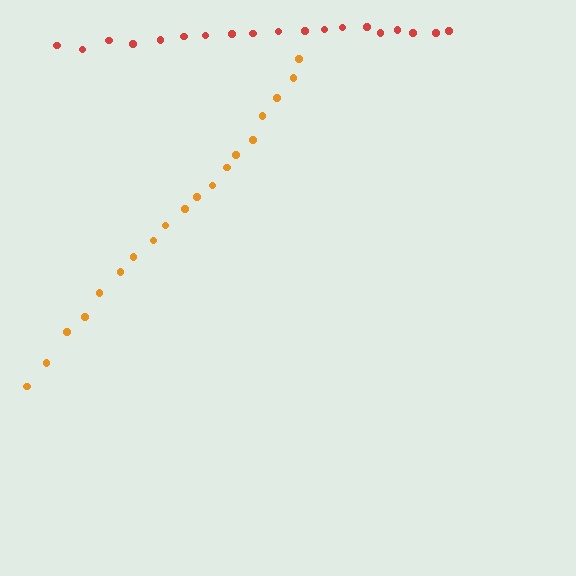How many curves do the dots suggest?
There are 2 distinct paths.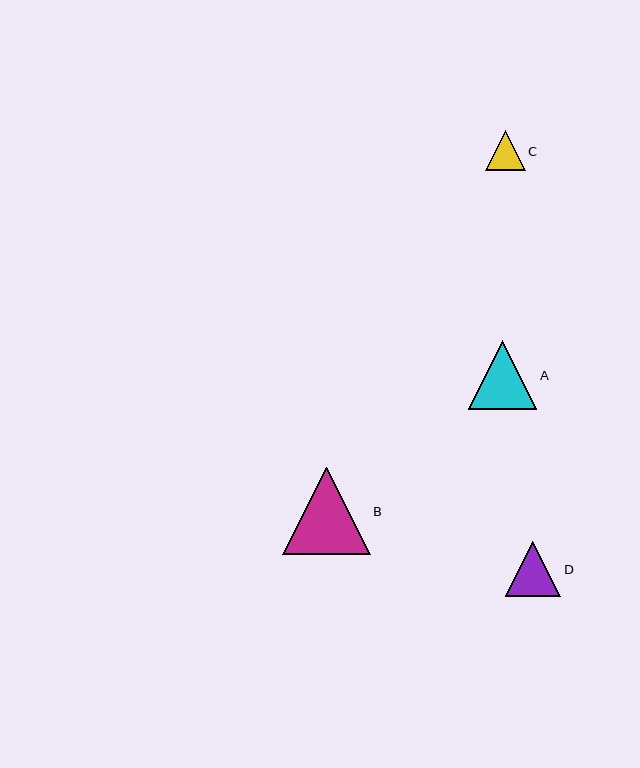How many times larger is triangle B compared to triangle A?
Triangle B is approximately 1.3 times the size of triangle A.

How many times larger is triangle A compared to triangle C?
Triangle A is approximately 1.7 times the size of triangle C.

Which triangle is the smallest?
Triangle C is the smallest with a size of approximately 40 pixels.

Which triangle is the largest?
Triangle B is the largest with a size of approximately 88 pixels.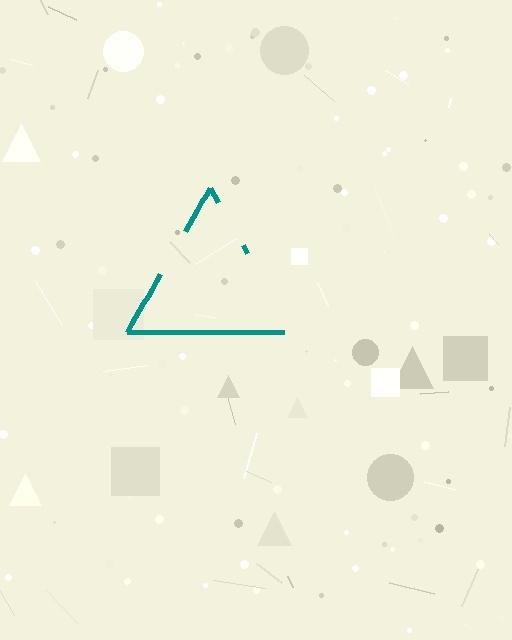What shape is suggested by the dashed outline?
The dashed outline suggests a triangle.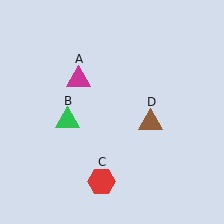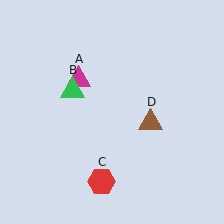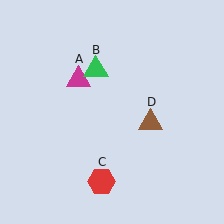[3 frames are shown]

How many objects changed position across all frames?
1 object changed position: green triangle (object B).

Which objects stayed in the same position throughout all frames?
Magenta triangle (object A) and red hexagon (object C) and brown triangle (object D) remained stationary.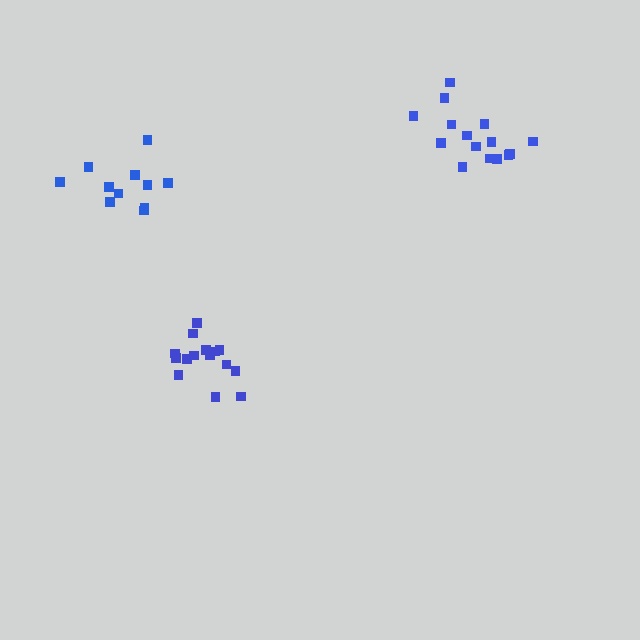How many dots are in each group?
Group 1: 15 dots, Group 2: 11 dots, Group 3: 15 dots (41 total).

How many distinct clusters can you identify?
There are 3 distinct clusters.